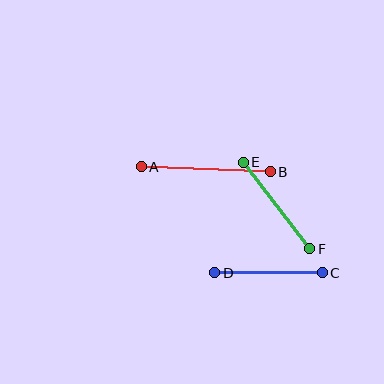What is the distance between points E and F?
The distance is approximately 109 pixels.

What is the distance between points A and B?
The distance is approximately 129 pixels.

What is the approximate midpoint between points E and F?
The midpoint is at approximately (277, 205) pixels.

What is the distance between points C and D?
The distance is approximately 107 pixels.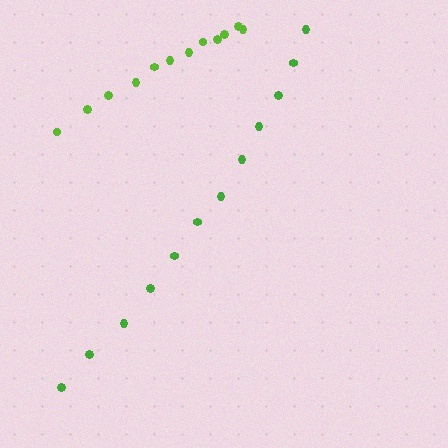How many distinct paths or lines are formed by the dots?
There are 2 distinct paths.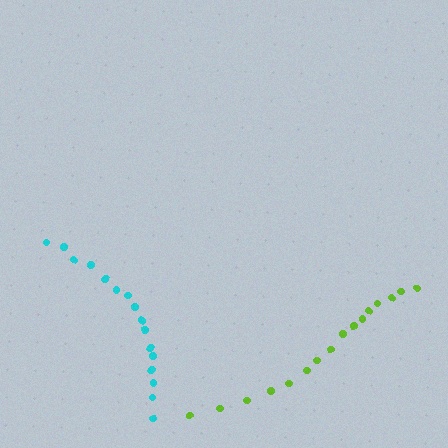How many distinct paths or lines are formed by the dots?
There are 2 distinct paths.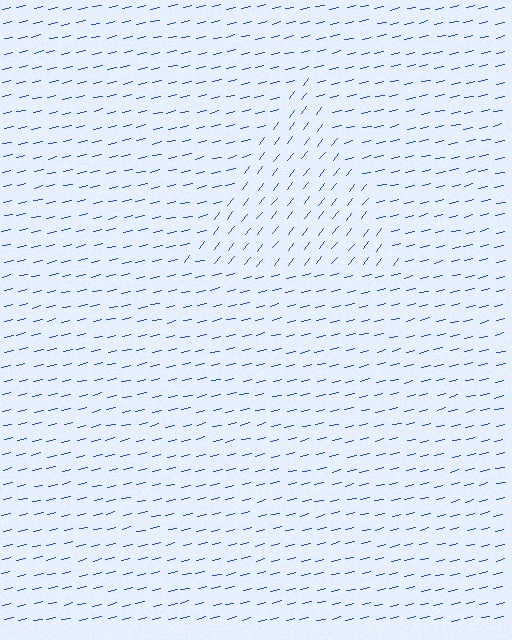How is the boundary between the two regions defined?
The boundary is defined purely by a change in line orientation (approximately 39 degrees difference). All lines are the same color and thickness.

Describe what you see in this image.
The image is filled with small blue line segments. A triangle region in the image has lines oriented differently from the surrounding lines, creating a visible texture boundary.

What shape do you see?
I see a triangle.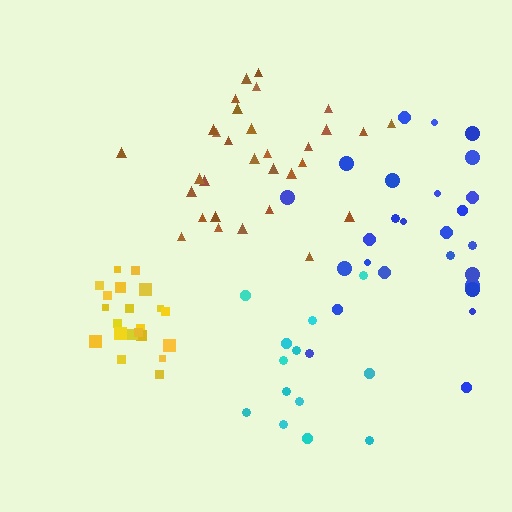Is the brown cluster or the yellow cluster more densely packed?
Yellow.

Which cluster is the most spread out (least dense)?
Blue.